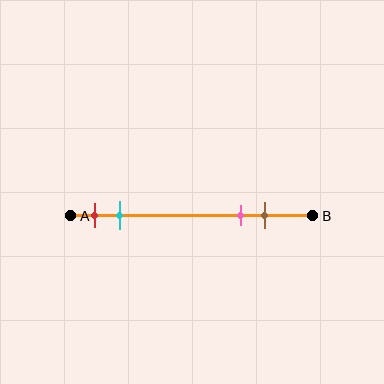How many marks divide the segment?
There are 4 marks dividing the segment.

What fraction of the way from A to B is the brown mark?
The brown mark is approximately 80% (0.8) of the way from A to B.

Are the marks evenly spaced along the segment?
No, the marks are not evenly spaced.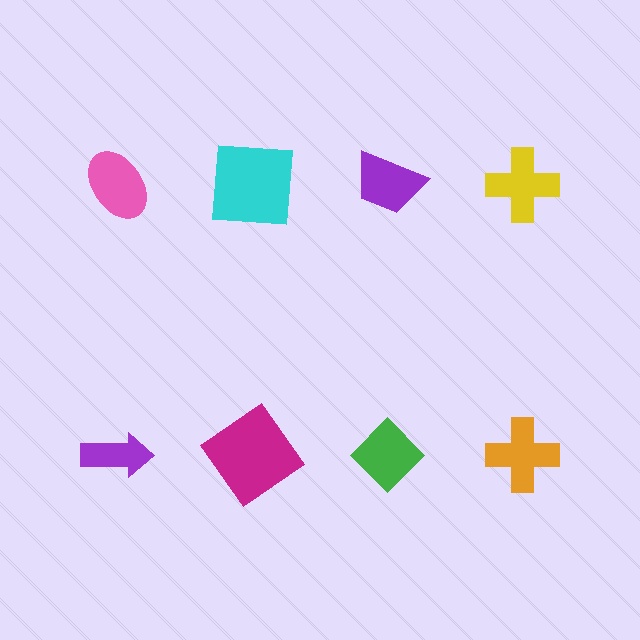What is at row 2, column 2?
A magenta diamond.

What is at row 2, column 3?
A green diamond.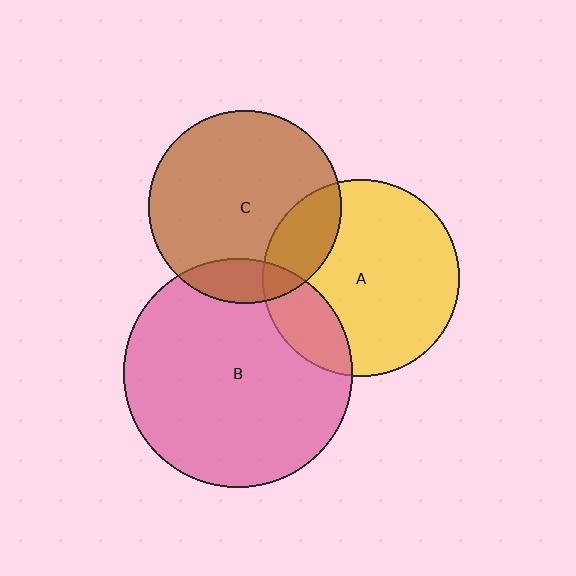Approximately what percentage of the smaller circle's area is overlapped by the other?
Approximately 20%.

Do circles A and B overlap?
Yes.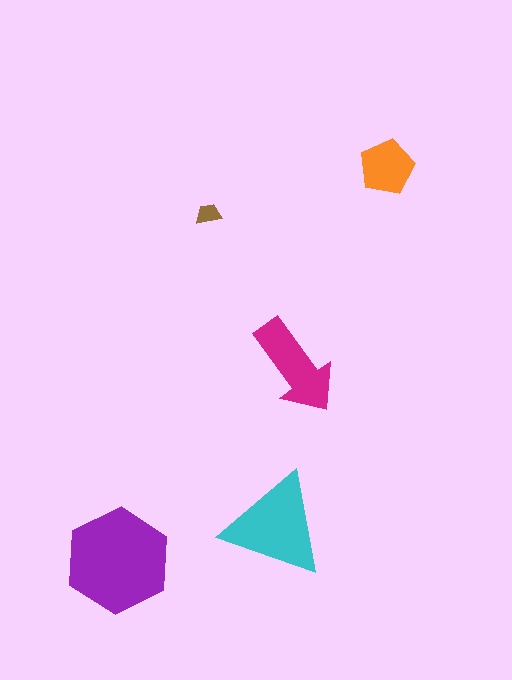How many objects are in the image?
There are 5 objects in the image.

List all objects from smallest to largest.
The brown trapezoid, the orange pentagon, the magenta arrow, the cyan triangle, the purple hexagon.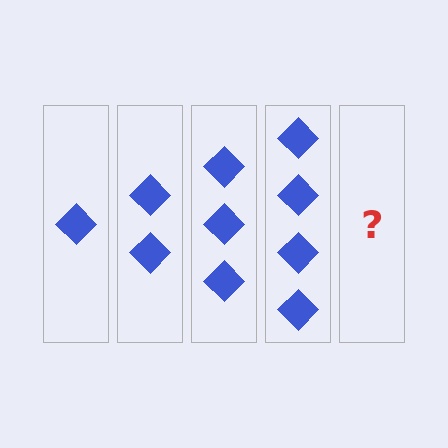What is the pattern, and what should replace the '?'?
The pattern is that each step adds one more diamond. The '?' should be 5 diamonds.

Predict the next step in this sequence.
The next step is 5 diamonds.